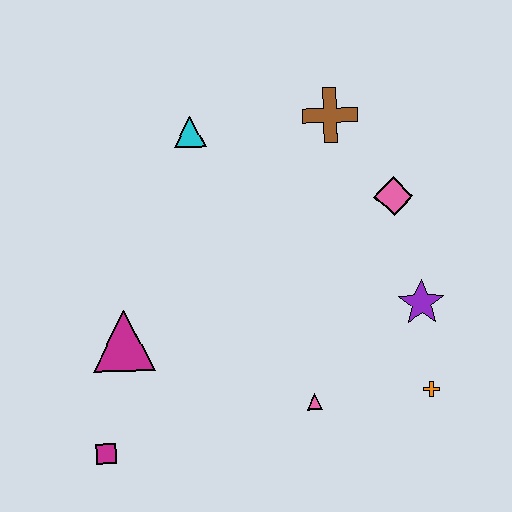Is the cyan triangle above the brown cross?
No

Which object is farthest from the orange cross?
The cyan triangle is farthest from the orange cross.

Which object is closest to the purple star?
The orange cross is closest to the purple star.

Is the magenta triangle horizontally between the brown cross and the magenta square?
Yes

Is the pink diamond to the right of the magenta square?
Yes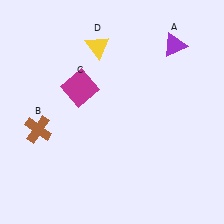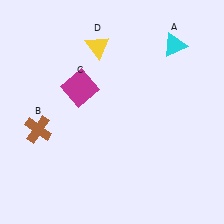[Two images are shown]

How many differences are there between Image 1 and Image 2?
There is 1 difference between the two images.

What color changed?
The triangle (A) changed from purple in Image 1 to cyan in Image 2.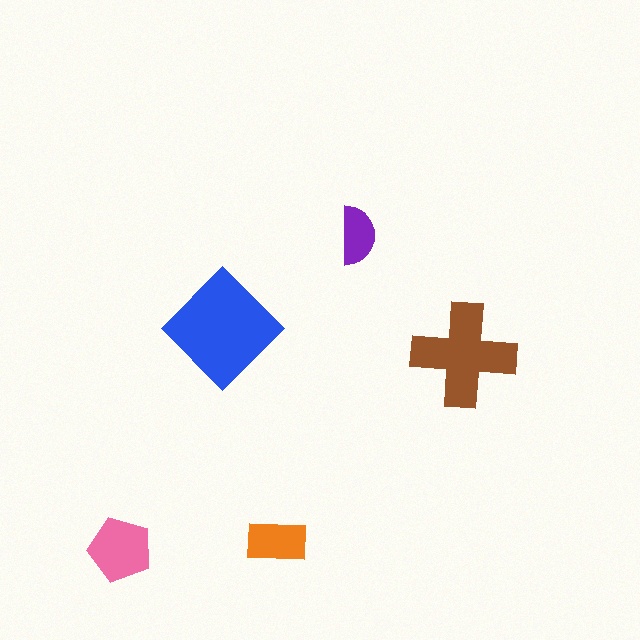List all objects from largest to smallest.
The blue diamond, the brown cross, the pink pentagon, the orange rectangle, the purple semicircle.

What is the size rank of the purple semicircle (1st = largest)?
5th.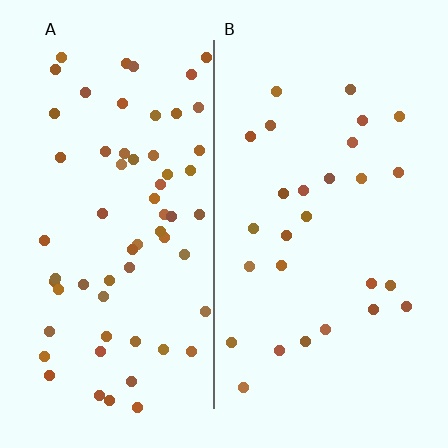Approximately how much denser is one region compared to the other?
Approximately 2.3× — region A over region B.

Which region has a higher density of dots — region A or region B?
A (the left).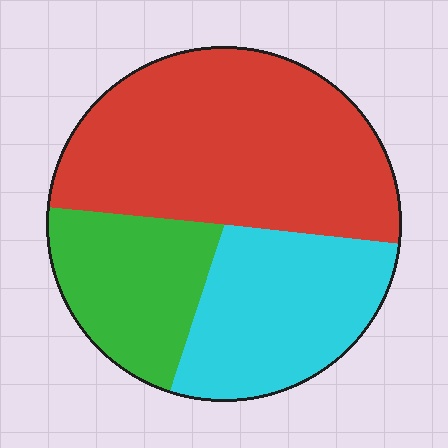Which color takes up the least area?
Green, at roughly 20%.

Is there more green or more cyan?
Cyan.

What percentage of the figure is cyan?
Cyan takes up between a quarter and a half of the figure.